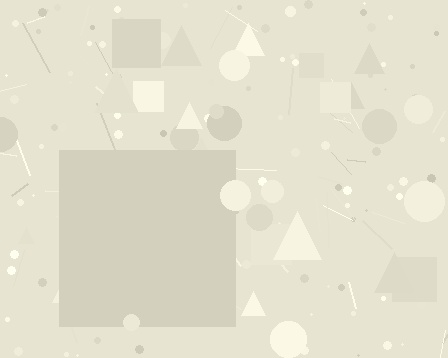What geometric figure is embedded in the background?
A square is embedded in the background.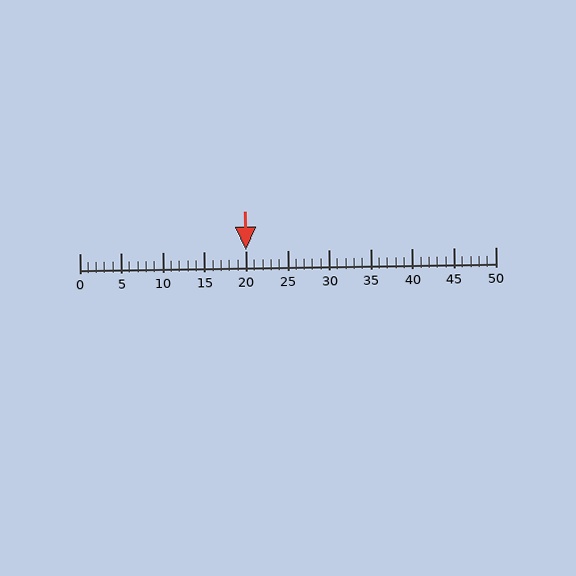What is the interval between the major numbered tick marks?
The major tick marks are spaced 5 units apart.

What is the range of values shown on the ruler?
The ruler shows values from 0 to 50.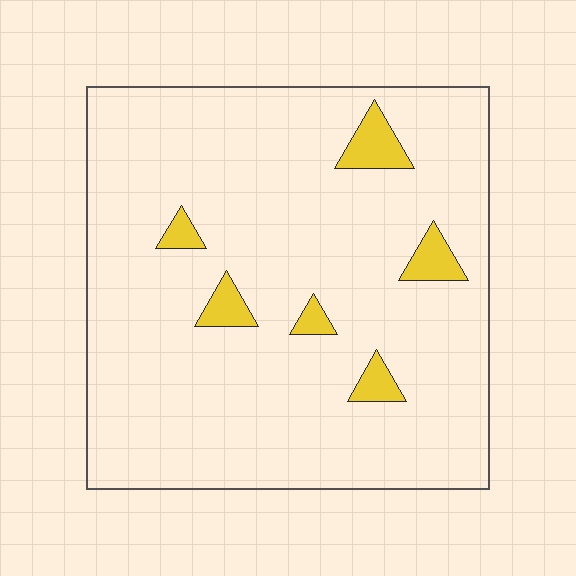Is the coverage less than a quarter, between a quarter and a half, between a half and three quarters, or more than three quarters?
Less than a quarter.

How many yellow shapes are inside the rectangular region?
6.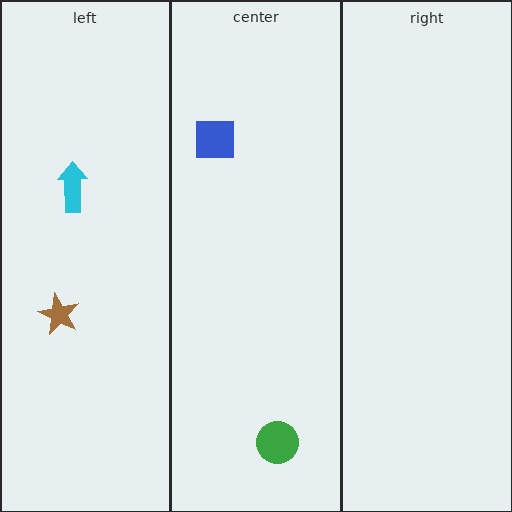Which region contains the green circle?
The center region.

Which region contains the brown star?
The left region.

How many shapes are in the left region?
2.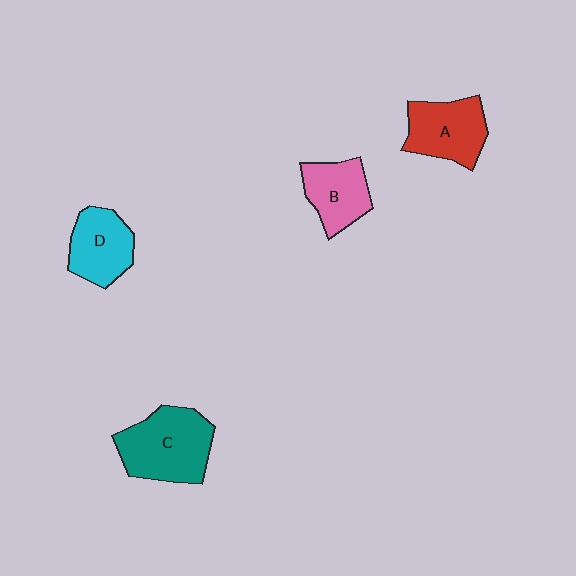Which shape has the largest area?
Shape C (teal).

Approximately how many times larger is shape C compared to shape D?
Approximately 1.4 times.